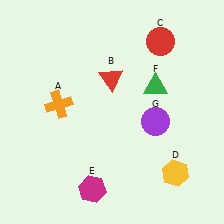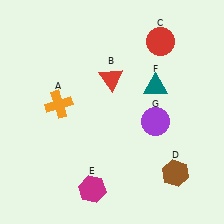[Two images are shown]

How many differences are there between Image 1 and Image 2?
There are 2 differences between the two images.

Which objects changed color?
D changed from yellow to brown. F changed from green to teal.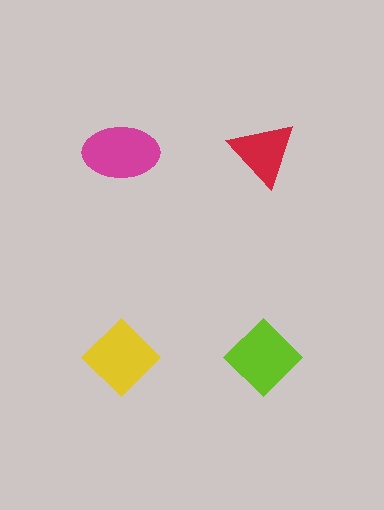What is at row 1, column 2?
A red triangle.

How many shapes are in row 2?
2 shapes.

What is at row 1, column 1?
A magenta ellipse.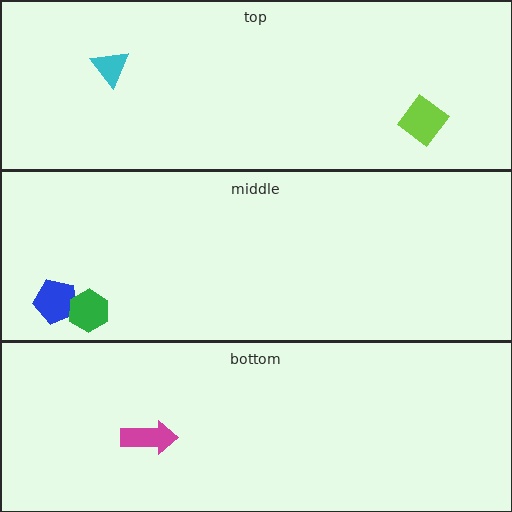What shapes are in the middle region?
The blue pentagon, the green hexagon.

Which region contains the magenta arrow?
The bottom region.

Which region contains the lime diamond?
The top region.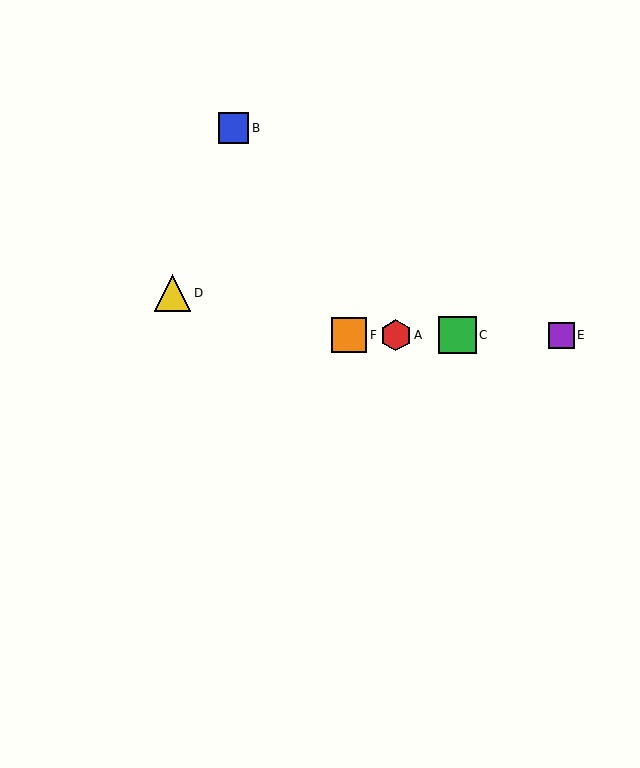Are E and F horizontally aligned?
Yes, both are at y≈335.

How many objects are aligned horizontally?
4 objects (A, C, E, F) are aligned horizontally.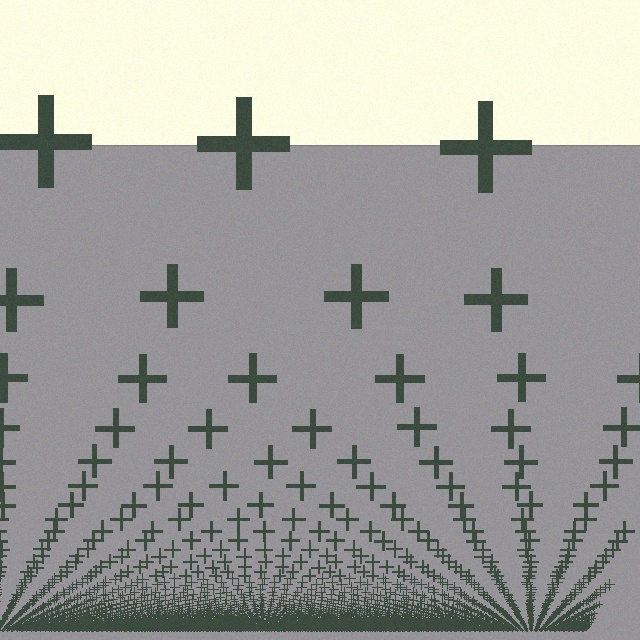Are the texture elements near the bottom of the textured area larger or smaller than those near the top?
Smaller. The gradient is inverted — elements near the bottom are smaller and denser.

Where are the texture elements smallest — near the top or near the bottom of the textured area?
Near the bottom.